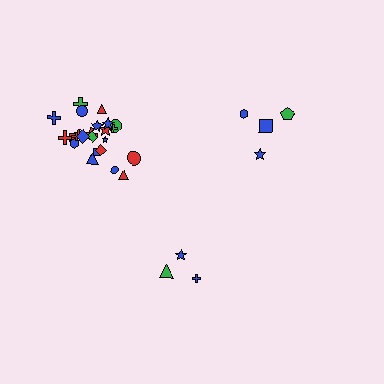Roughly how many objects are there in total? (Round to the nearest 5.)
Roughly 30 objects in total.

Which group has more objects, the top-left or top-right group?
The top-left group.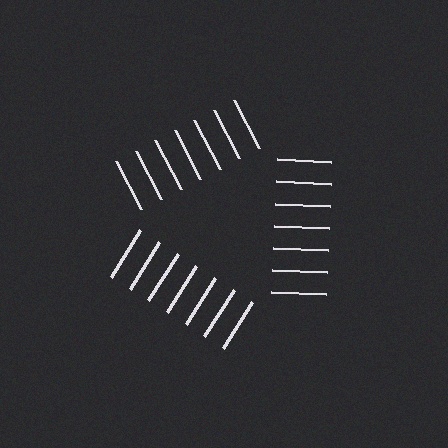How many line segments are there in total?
21 — 7 along each of the 3 edges.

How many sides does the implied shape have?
3 sides — the line-ends trace a triangle.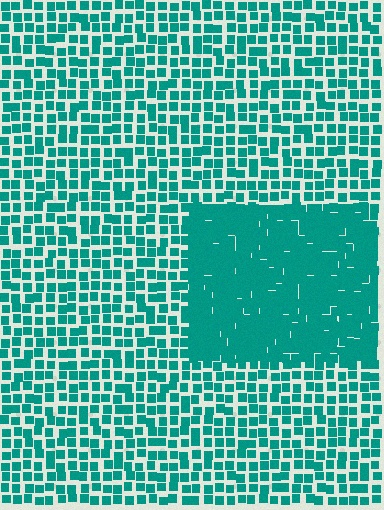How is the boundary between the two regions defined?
The boundary is defined by a change in element density (approximately 2.0x ratio). All elements are the same color, size, and shape.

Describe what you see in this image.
The image contains small teal elements arranged at two different densities. A rectangle-shaped region is visible where the elements are more densely packed than the surrounding area.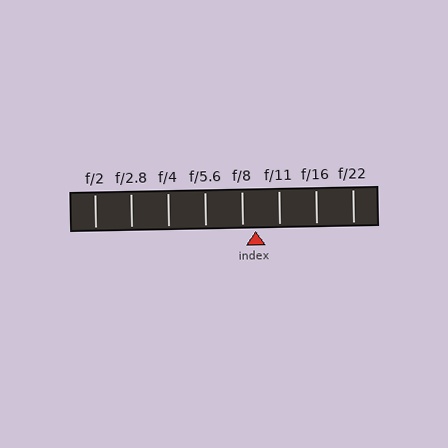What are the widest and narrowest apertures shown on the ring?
The widest aperture shown is f/2 and the narrowest is f/22.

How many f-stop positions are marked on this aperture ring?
There are 8 f-stop positions marked.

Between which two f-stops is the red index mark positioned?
The index mark is between f/8 and f/11.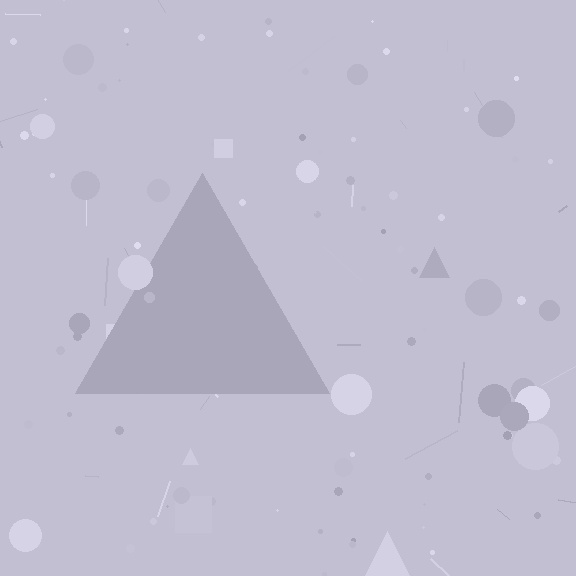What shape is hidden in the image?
A triangle is hidden in the image.